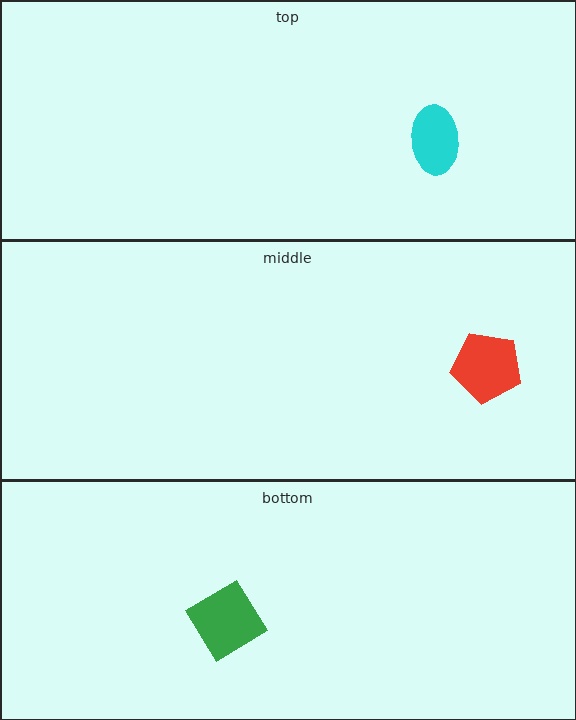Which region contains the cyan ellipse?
The top region.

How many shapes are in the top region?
1.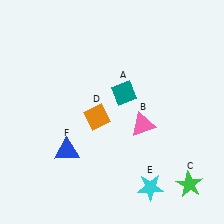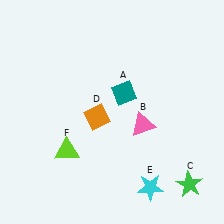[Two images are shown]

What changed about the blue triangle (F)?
In Image 1, F is blue. In Image 2, it changed to lime.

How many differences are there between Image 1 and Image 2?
There is 1 difference between the two images.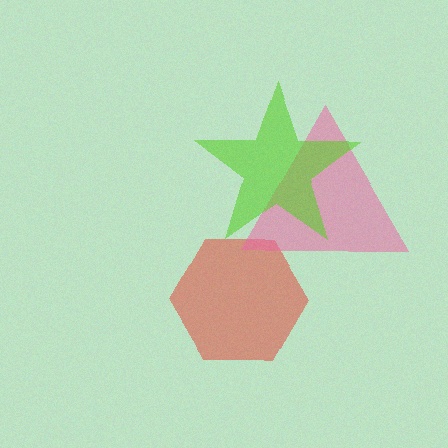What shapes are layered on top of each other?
The layered shapes are: a red hexagon, a pink triangle, a lime star.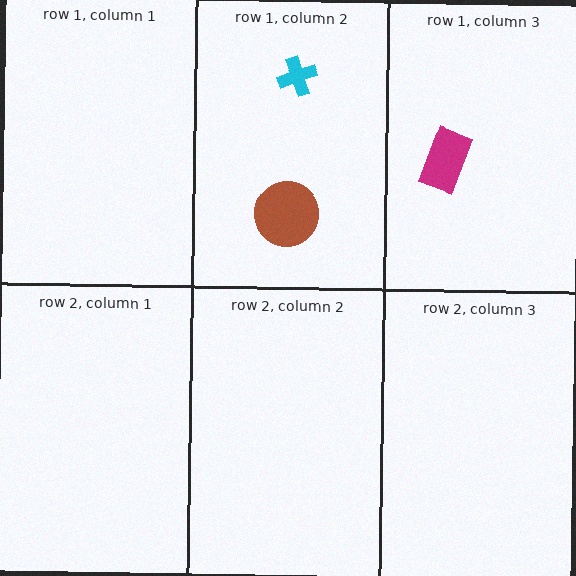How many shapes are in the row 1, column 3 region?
1.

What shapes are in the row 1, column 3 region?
The magenta rectangle.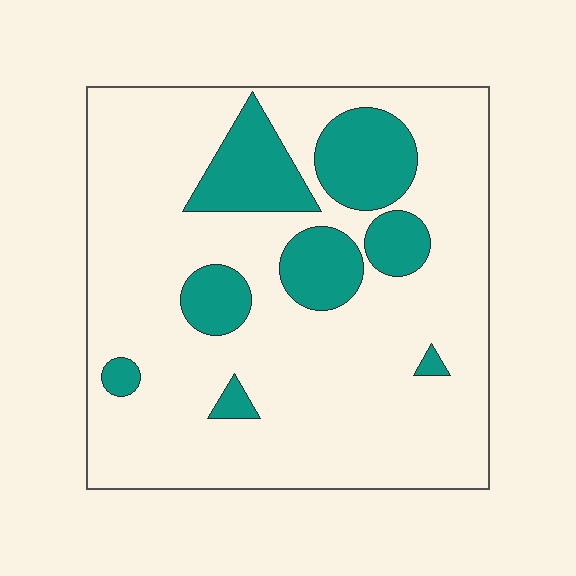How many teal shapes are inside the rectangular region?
8.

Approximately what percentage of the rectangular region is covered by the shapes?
Approximately 20%.